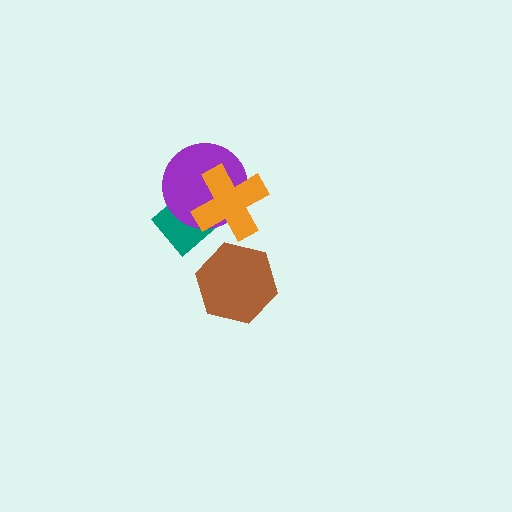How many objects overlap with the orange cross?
2 objects overlap with the orange cross.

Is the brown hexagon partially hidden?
No, no other shape covers it.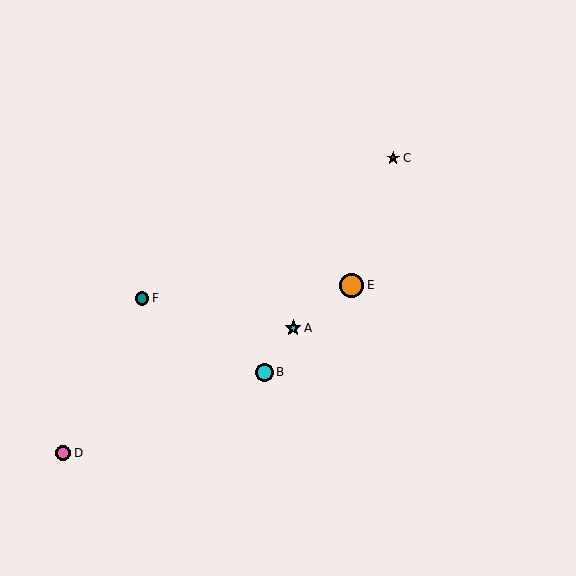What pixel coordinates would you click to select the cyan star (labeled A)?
Click at (293, 328) to select the cyan star A.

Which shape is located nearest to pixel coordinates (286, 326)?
The cyan star (labeled A) at (293, 328) is nearest to that location.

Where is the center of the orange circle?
The center of the orange circle is at (352, 285).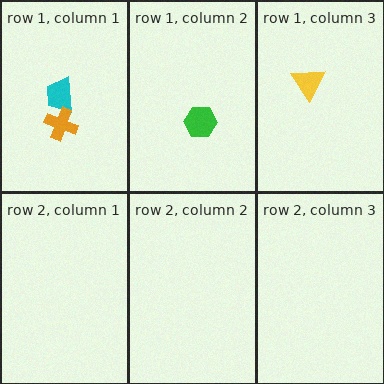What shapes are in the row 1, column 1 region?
The cyan trapezoid, the orange cross.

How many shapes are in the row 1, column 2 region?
1.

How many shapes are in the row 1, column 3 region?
1.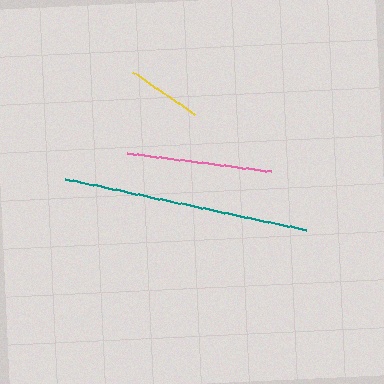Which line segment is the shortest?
The yellow line is the shortest at approximately 74 pixels.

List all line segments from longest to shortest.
From longest to shortest: teal, pink, yellow.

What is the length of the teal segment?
The teal segment is approximately 246 pixels long.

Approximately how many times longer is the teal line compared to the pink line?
The teal line is approximately 1.7 times the length of the pink line.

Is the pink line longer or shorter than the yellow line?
The pink line is longer than the yellow line.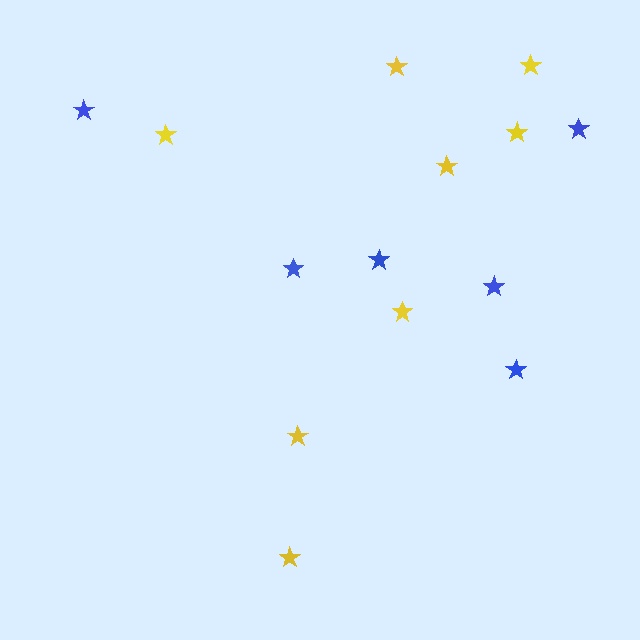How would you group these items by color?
There are 2 groups: one group of yellow stars (8) and one group of blue stars (6).